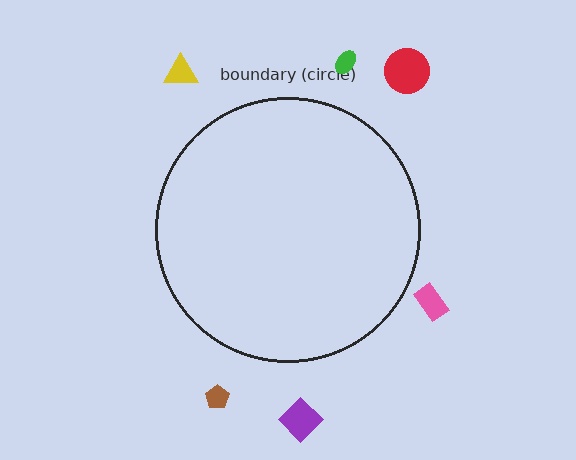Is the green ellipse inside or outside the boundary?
Outside.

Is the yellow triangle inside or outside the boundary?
Outside.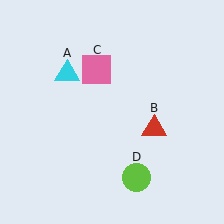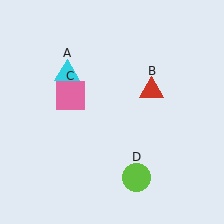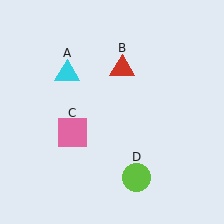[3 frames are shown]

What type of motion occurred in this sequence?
The red triangle (object B), pink square (object C) rotated counterclockwise around the center of the scene.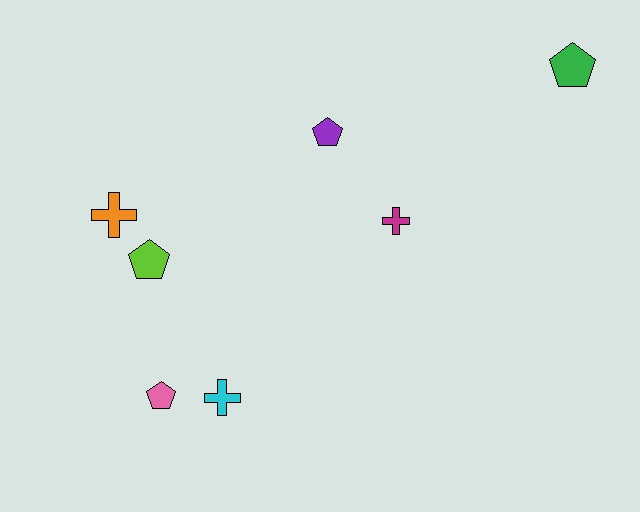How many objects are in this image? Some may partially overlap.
There are 7 objects.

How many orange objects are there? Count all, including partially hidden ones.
There is 1 orange object.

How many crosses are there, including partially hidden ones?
There are 3 crosses.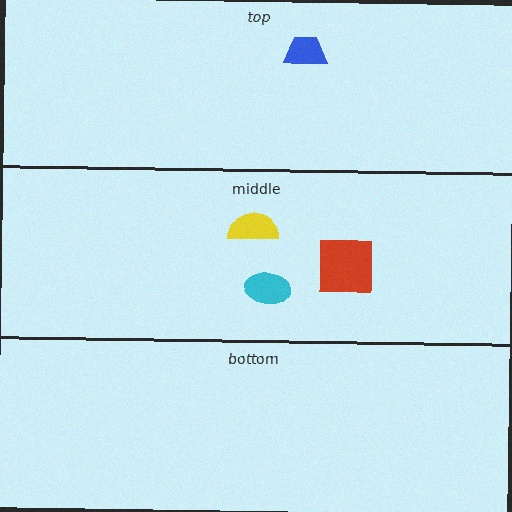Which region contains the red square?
The middle region.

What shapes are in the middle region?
The yellow semicircle, the red square, the cyan ellipse.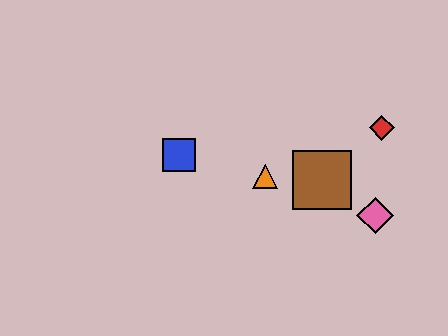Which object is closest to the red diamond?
The brown square is closest to the red diamond.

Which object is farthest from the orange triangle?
The red diamond is farthest from the orange triangle.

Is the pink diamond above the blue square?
No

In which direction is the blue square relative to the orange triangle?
The blue square is to the left of the orange triangle.